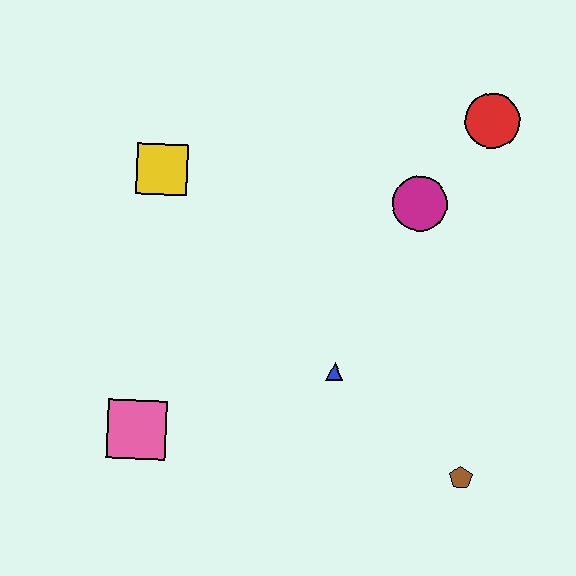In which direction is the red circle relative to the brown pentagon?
The red circle is above the brown pentagon.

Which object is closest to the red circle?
The magenta circle is closest to the red circle.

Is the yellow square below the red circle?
Yes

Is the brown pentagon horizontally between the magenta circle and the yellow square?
No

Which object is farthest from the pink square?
The red circle is farthest from the pink square.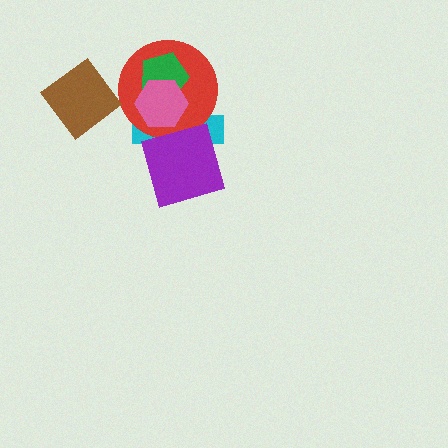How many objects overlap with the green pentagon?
3 objects overlap with the green pentagon.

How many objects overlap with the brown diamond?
0 objects overlap with the brown diamond.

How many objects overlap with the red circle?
4 objects overlap with the red circle.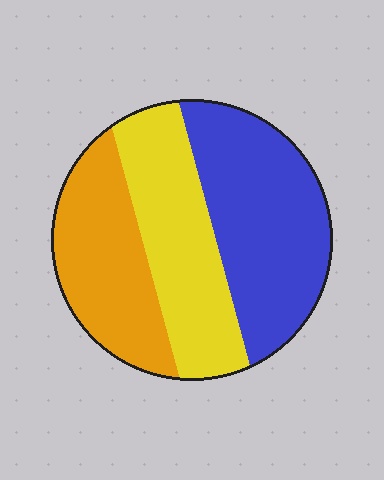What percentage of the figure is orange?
Orange covers roughly 30% of the figure.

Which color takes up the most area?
Blue, at roughly 40%.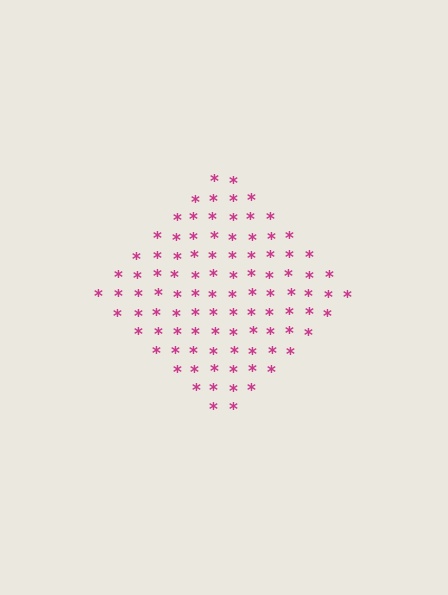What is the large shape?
The large shape is a diamond.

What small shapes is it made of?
It is made of small asterisks.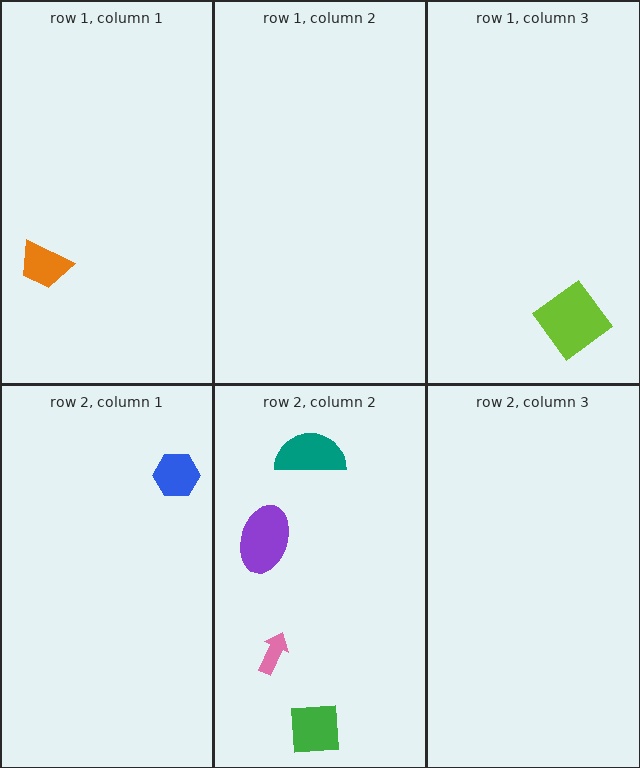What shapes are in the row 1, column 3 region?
The lime diamond.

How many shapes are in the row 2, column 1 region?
1.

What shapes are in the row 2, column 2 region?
The teal semicircle, the pink arrow, the purple ellipse, the green square.